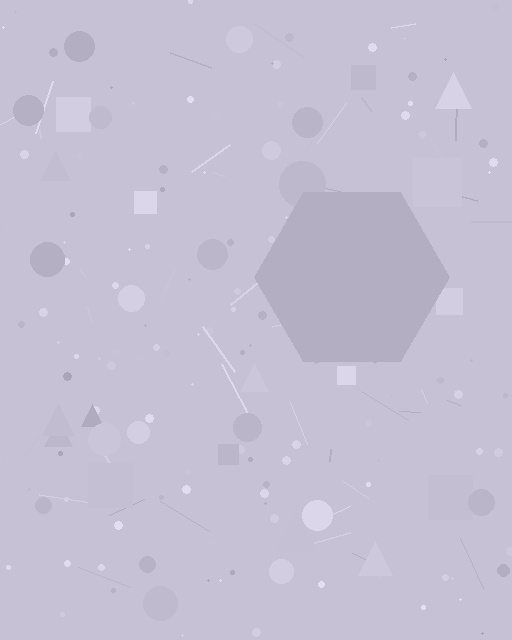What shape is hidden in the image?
A hexagon is hidden in the image.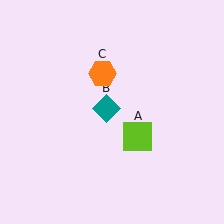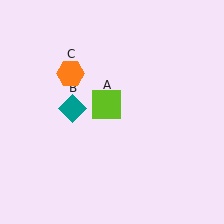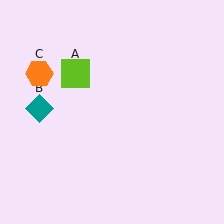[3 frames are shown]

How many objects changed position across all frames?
3 objects changed position: lime square (object A), teal diamond (object B), orange hexagon (object C).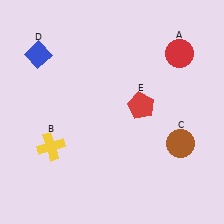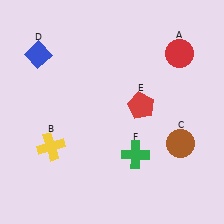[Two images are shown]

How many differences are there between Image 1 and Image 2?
There is 1 difference between the two images.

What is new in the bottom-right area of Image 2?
A green cross (F) was added in the bottom-right area of Image 2.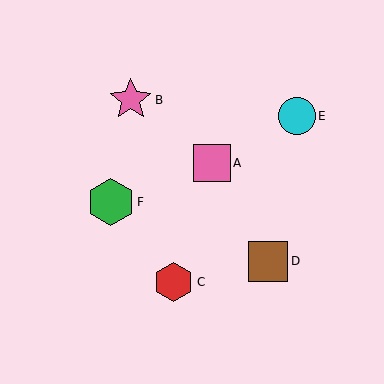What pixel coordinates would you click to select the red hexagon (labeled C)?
Click at (174, 282) to select the red hexagon C.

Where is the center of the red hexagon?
The center of the red hexagon is at (174, 282).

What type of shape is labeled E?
Shape E is a cyan circle.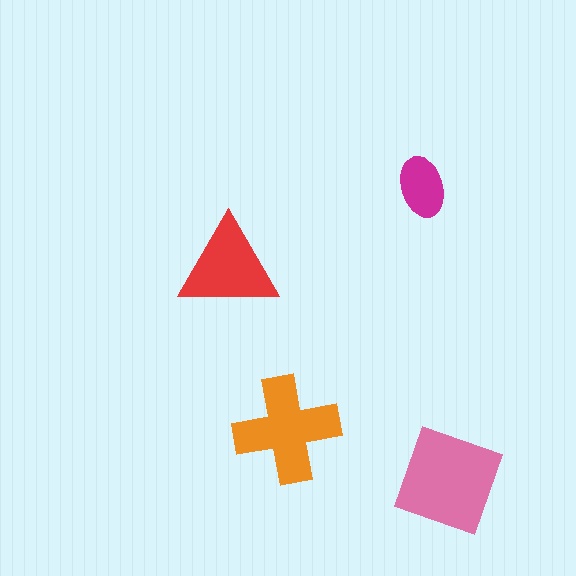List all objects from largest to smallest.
The pink diamond, the orange cross, the red triangle, the magenta ellipse.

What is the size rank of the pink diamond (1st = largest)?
1st.